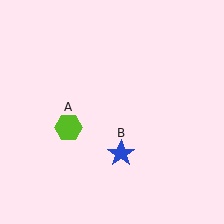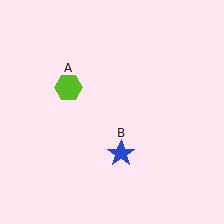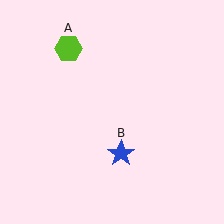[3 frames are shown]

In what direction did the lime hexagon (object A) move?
The lime hexagon (object A) moved up.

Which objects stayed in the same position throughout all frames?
Blue star (object B) remained stationary.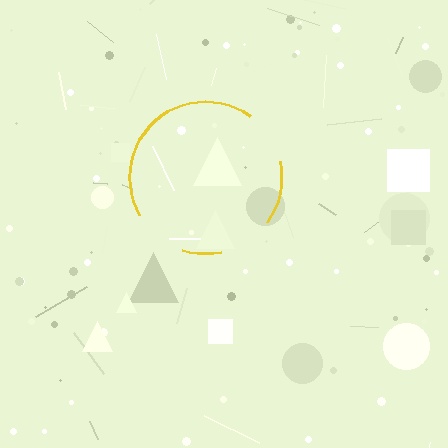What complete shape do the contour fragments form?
The contour fragments form a circle.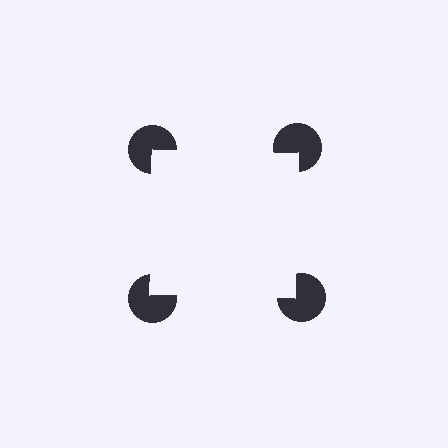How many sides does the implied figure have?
4 sides.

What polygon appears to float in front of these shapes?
An illusory square — its edges are inferred from the aligned wedge cuts in the pac-man discs, not physically drawn.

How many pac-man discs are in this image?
There are 4 — one at each vertex of the illusory square.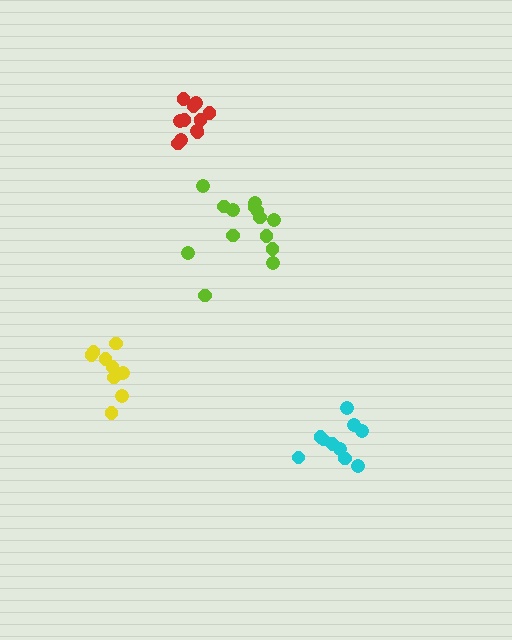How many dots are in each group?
Group 1: 11 dots, Group 2: 9 dots, Group 3: 14 dots, Group 4: 10 dots (44 total).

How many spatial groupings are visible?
There are 4 spatial groupings.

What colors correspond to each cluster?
The clusters are colored: red, yellow, lime, cyan.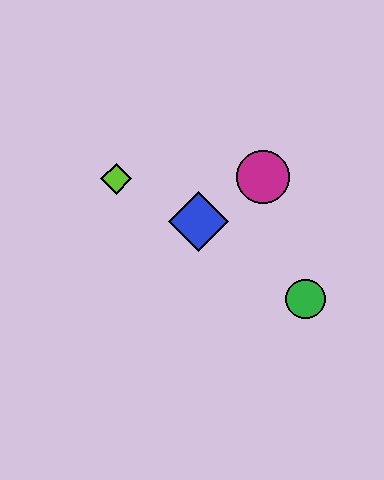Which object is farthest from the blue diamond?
The green circle is farthest from the blue diamond.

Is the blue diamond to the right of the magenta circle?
No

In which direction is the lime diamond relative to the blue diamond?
The lime diamond is to the left of the blue diamond.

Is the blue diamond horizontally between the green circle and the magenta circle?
No